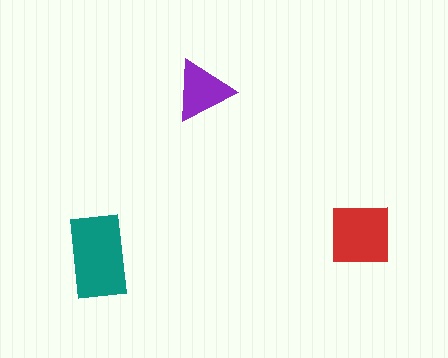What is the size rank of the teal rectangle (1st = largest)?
1st.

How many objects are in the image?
There are 3 objects in the image.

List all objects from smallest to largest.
The purple triangle, the red square, the teal rectangle.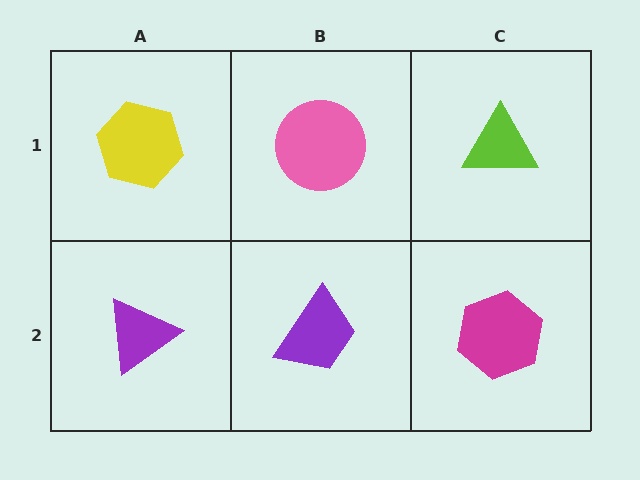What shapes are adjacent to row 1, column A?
A purple triangle (row 2, column A), a pink circle (row 1, column B).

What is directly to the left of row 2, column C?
A purple trapezoid.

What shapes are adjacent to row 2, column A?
A yellow hexagon (row 1, column A), a purple trapezoid (row 2, column B).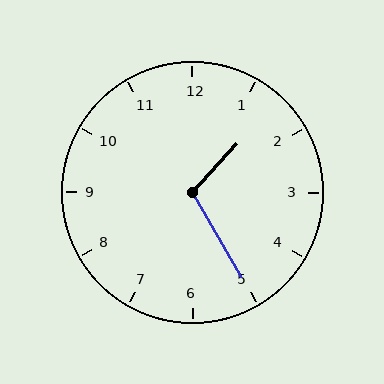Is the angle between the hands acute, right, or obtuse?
It is obtuse.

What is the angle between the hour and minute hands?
Approximately 108 degrees.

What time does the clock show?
1:25.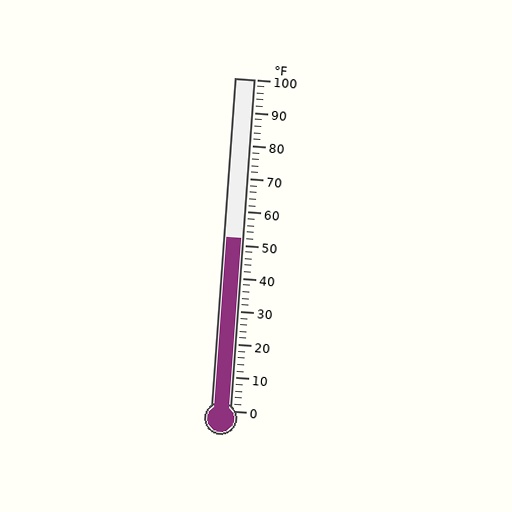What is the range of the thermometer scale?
The thermometer scale ranges from 0°F to 100°F.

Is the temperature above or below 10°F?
The temperature is above 10°F.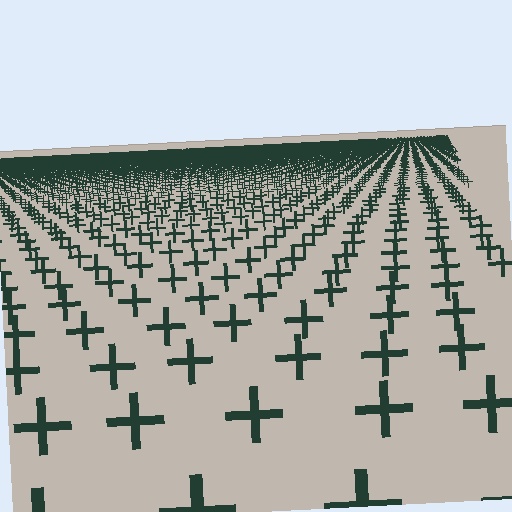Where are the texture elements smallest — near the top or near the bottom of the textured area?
Near the top.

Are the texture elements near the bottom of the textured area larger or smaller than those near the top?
Larger. Near the bottom, elements are closer to the viewer and appear at a bigger on-screen size.